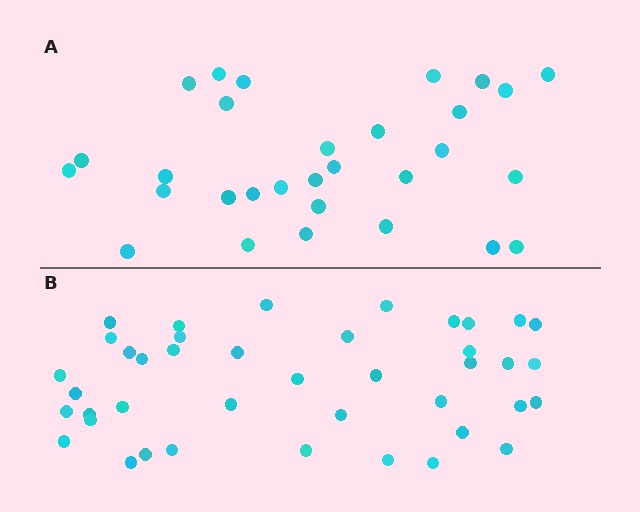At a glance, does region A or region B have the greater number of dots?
Region B (the bottom region) has more dots.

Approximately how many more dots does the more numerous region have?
Region B has roughly 12 or so more dots than region A.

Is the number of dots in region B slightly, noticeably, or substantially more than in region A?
Region B has noticeably more, but not dramatically so. The ratio is roughly 1.4 to 1.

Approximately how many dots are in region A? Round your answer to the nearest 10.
About 30 dots.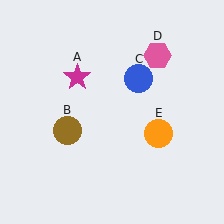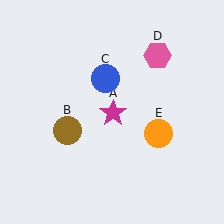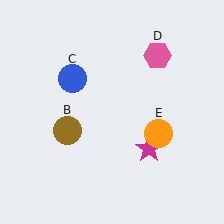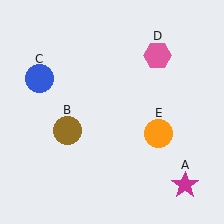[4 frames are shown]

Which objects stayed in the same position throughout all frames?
Brown circle (object B) and pink hexagon (object D) and orange circle (object E) remained stationary.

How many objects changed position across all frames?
2 objects changed position: magenta star (object A), blue circle (object C).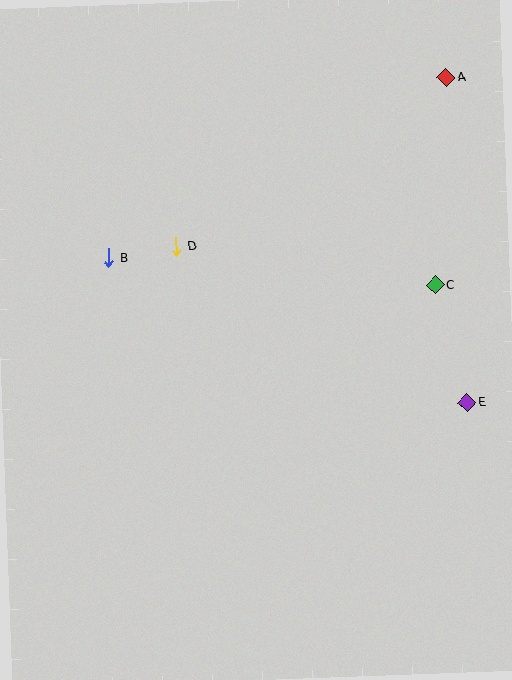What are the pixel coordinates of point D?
Point D is at (176, 247).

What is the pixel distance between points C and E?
The distance between C and E is 121 pixels.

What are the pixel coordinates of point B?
Point B is at (108, 258).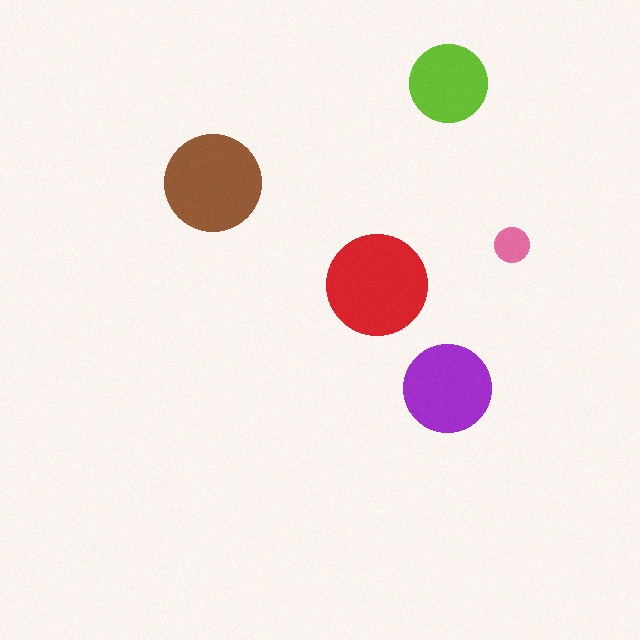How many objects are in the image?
There are 5 objects in the image.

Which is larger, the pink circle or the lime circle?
The lime one.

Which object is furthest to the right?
The pink circle is rightmost.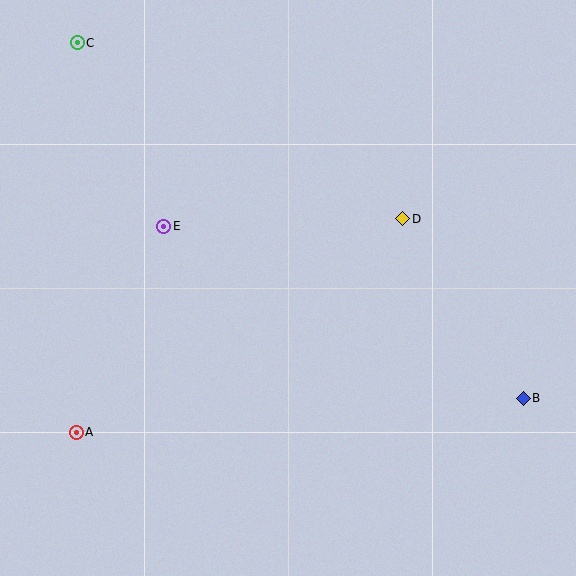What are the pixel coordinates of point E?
Point E is at (163, 226).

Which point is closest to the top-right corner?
Point D is closest to the top-right corner.